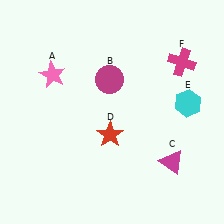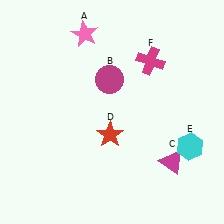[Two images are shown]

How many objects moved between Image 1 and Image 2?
3 objects moved between the two images.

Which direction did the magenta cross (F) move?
The magenta cross (F) moved left.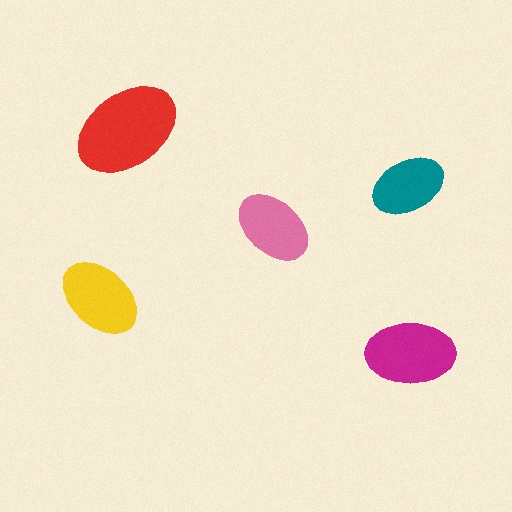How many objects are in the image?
There are 5 objects in the image.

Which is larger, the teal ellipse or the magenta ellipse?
The magenta one.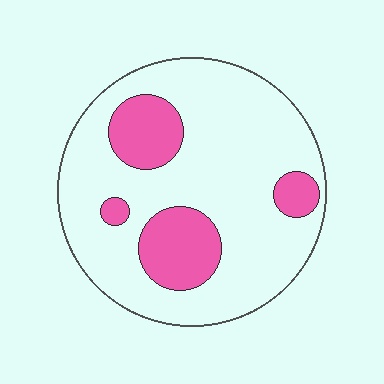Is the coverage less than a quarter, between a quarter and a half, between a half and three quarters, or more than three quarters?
Less than a quarter.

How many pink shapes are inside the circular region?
4.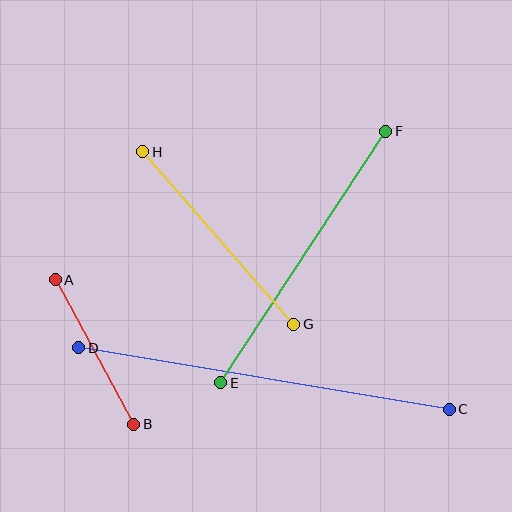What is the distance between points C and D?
The distance is approximately 375 pixels.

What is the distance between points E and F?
The distance is approximately 301 pixels.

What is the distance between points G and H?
The distance is approximately 229 pixels.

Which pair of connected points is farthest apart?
Points C and D are farthest apart.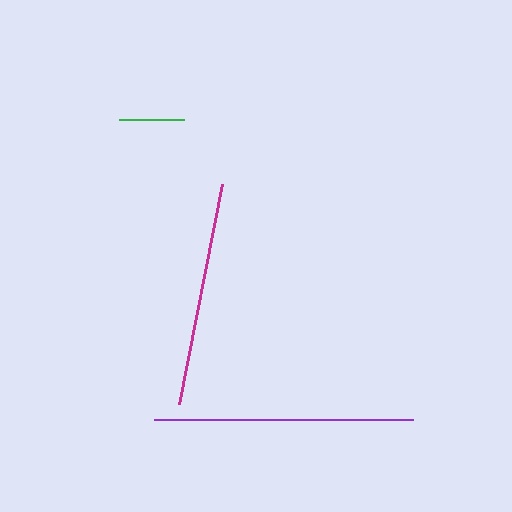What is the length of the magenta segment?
The magenta segment is approximately 224 pixels long.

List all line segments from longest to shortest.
From longest to shortest: purple, magenta, green.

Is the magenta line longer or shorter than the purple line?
The purple line is longer than the magenta line.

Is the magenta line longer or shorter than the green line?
The magenta line is longer than the green line.